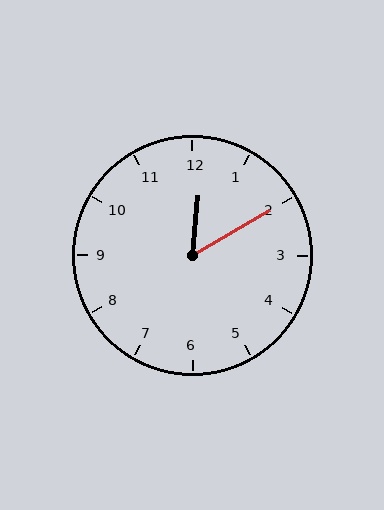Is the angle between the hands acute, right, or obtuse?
It is acute.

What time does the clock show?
12:10.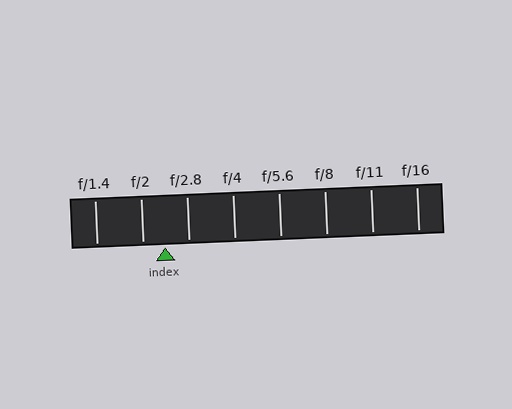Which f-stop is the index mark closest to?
The index mark is closest to f/2.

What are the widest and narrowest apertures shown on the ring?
The widest aperture shown is f/1.4 and the narrowest is f/16.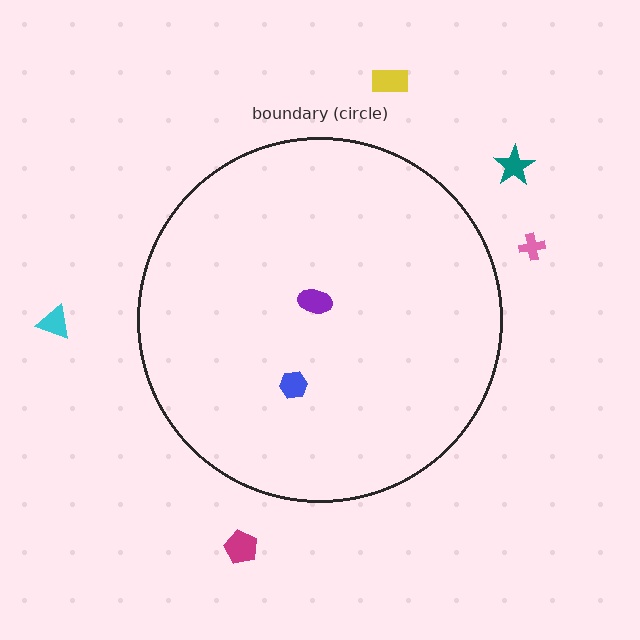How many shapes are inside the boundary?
2 inside, 5 outside.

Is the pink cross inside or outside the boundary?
Outside.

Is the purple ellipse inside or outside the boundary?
Inside.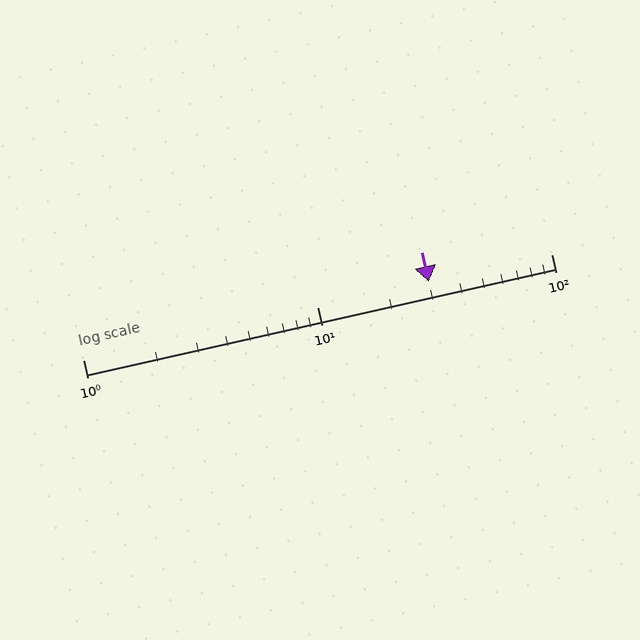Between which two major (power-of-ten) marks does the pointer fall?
The pointer is between 10 and 100.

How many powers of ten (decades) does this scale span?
The scale spans 2 decades, from 1 to 100.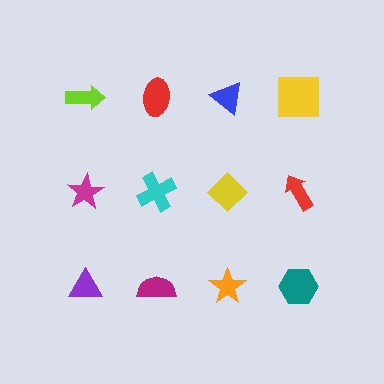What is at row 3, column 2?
A magenta semicircle.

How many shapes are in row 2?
4 shapes.